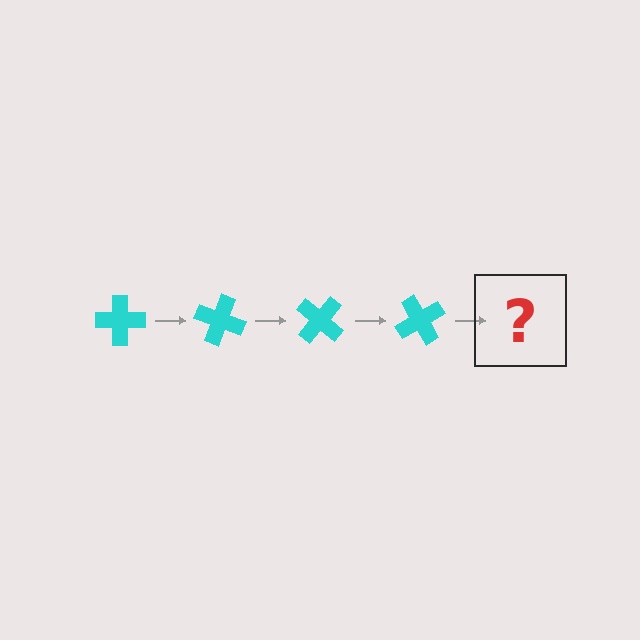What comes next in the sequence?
The next element should be a cyan cross rotated 80 degrees.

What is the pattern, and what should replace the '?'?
The pattern is that the cross rotates 20 degrees each step. The '?' should be a cyan cross rotated 80 degrees.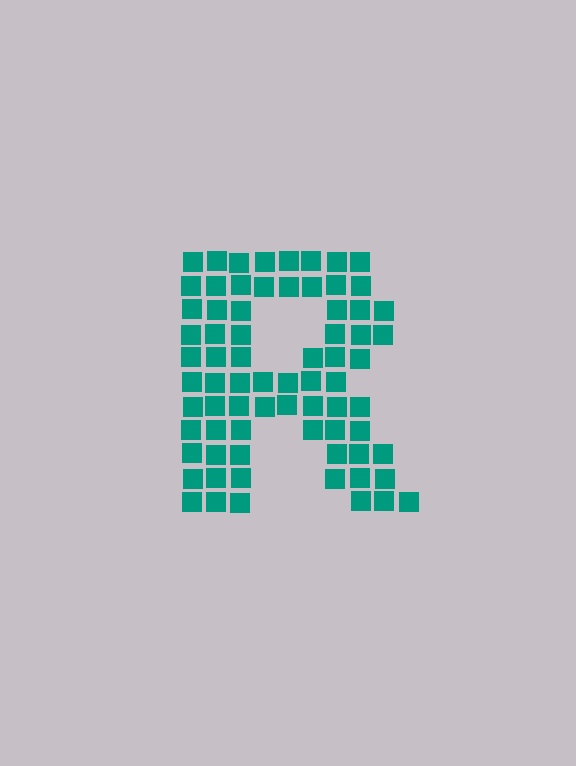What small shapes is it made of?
It is made of small squares.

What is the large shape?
The large shape is the letter R.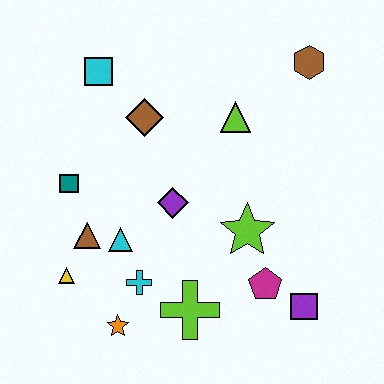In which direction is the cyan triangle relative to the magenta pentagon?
The cyan triangle is to the left of the magenta pentagon.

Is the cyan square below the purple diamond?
No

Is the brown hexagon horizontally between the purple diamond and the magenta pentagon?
No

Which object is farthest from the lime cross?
The brown hexagon is farthest from the lime cross.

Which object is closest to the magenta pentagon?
The purple square is closest to the magenta pentagon.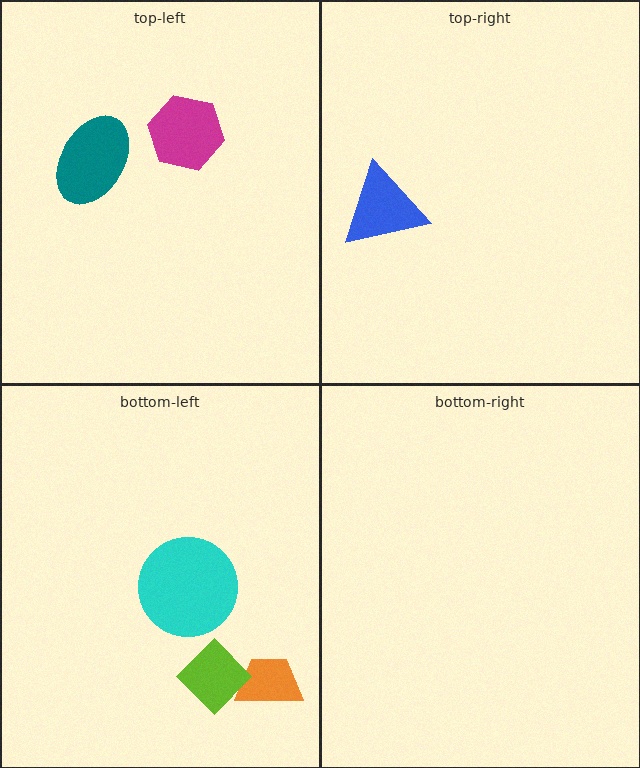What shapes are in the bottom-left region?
The orange trapezoid, the lime diamond, the cyan circle.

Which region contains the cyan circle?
The bottom-left region.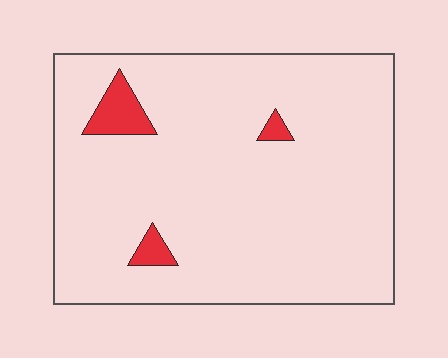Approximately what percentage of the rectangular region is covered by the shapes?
Approximately 5%.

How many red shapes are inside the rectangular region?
3.